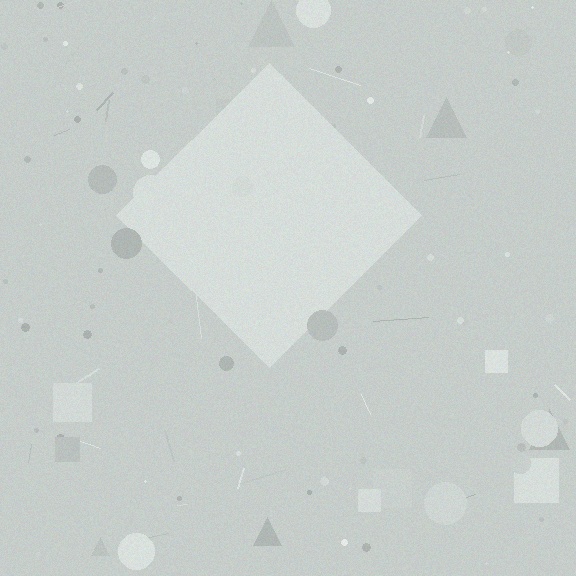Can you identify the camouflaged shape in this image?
The camouflaged shape is a diamond.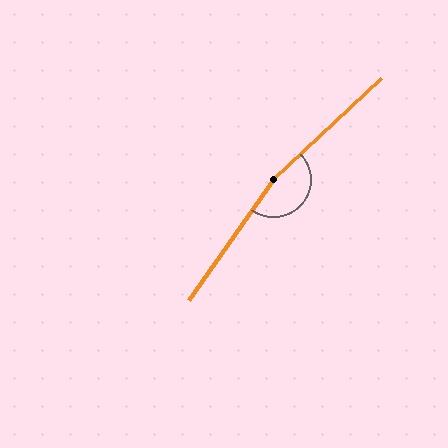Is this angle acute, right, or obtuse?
It is obtuse.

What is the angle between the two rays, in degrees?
Approximately 168 degrees.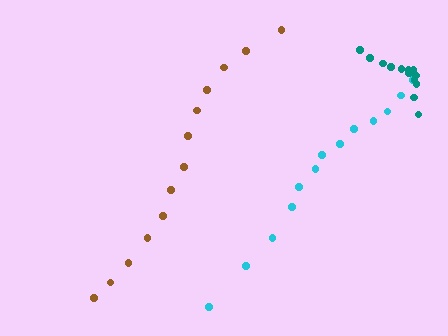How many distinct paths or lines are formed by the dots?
There are 3 distinct paths.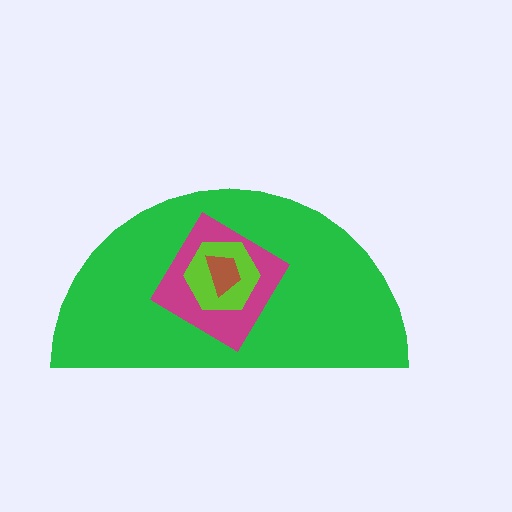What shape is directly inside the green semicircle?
The magenta diamond.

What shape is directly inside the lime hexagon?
The brown trapezoid.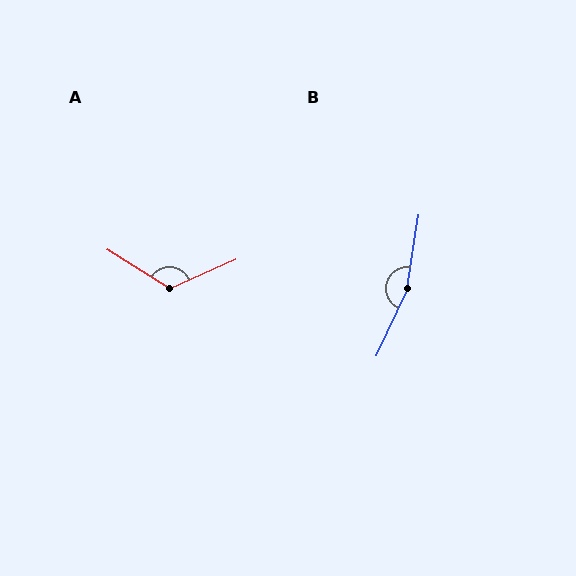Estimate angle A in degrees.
Approximately 124 degrees.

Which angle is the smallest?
A, at approximately 124 degrees.